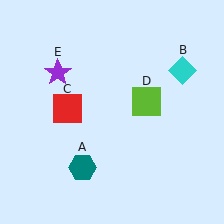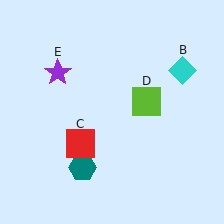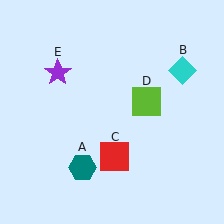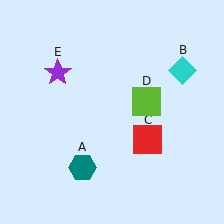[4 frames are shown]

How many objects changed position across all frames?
1 object changed position: red square (object C).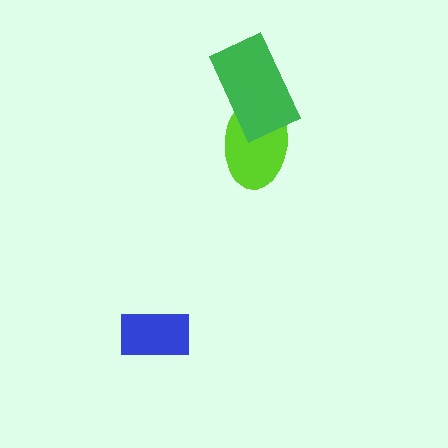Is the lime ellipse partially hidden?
Yes, it is partially covered by another shape.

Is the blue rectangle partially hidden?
No, no other shape covers it.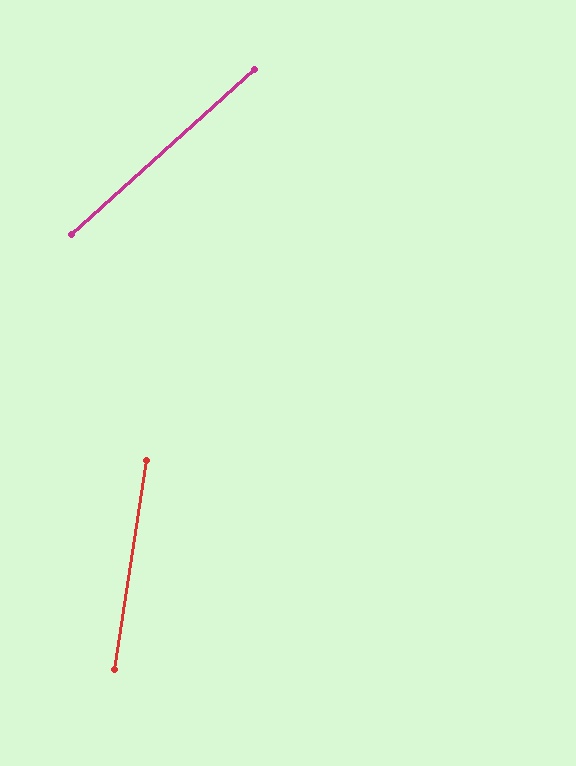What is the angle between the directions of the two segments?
Approximately 39 degrees.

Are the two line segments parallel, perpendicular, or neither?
Neither parallel nor perpendicular — they differ by about 39°.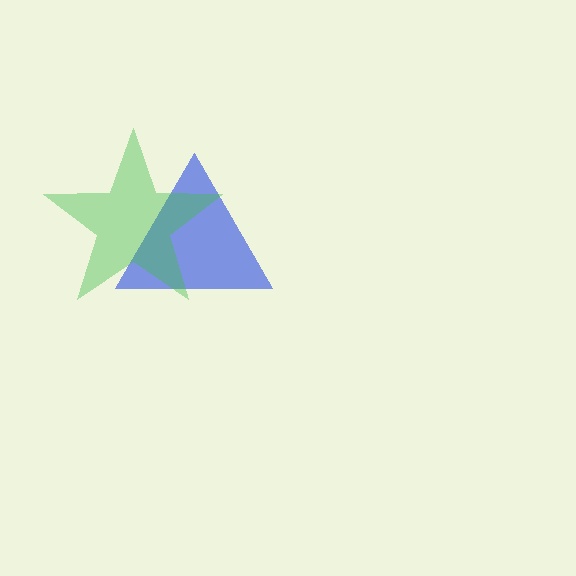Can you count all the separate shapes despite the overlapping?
Yes, there are 2 separate shapes.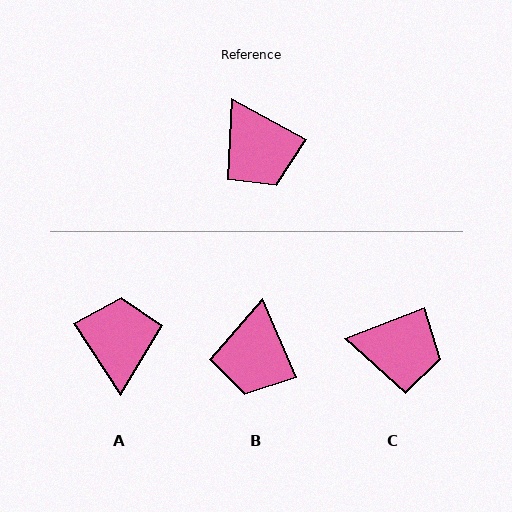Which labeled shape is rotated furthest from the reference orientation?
A, about 152 degrees away.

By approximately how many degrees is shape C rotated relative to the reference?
Approximately 51 degrees counter-clockwise.